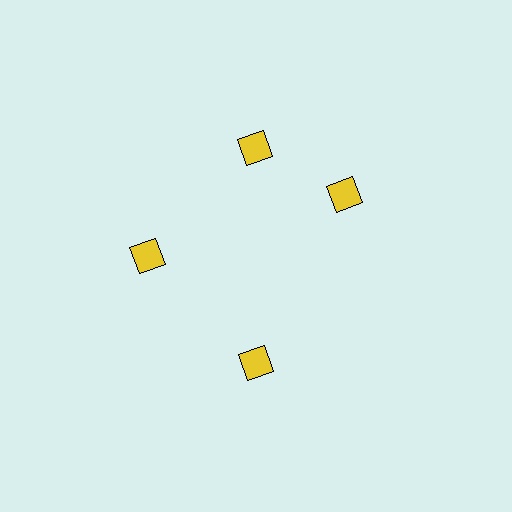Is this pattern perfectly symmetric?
No. The 4 yellow squares are arranged in a ring, but one element near the 3 o'clock position is rotated out of alignment along the ring, breaking the 4-fold rotational symmetry.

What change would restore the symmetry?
The symmetry would be restored by rotating it back into even spacing with its neighbors so that all 4 squares sit at equal angles and equal distance from the center.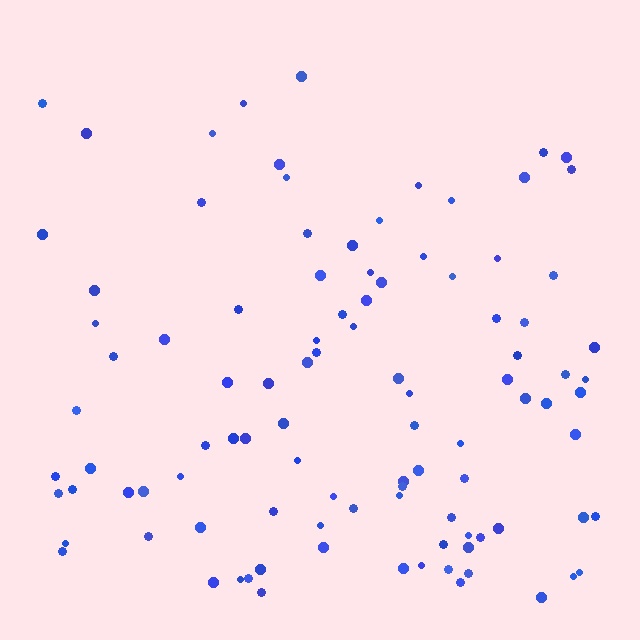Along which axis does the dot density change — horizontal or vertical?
Vertical.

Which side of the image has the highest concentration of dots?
The bottom.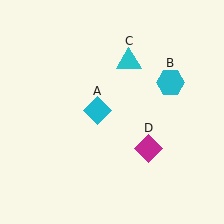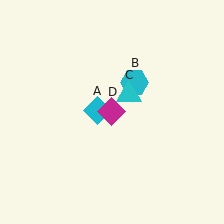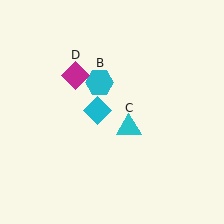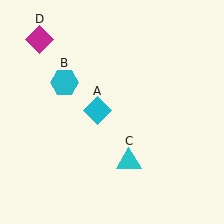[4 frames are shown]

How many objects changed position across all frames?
3 objects changed position: cyan hexagon (object B), cyan triangle (object C), magenta diamond (object D).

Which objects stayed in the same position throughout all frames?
Cyan diamond (object A) remained stationary.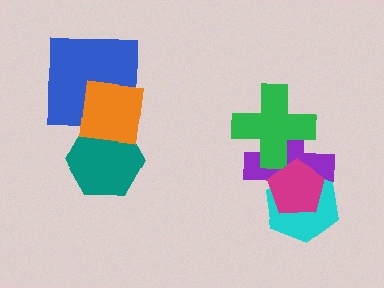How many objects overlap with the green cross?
1 object overlaps with the green cross.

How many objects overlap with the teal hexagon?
1 object overlaps with the teal hexagon.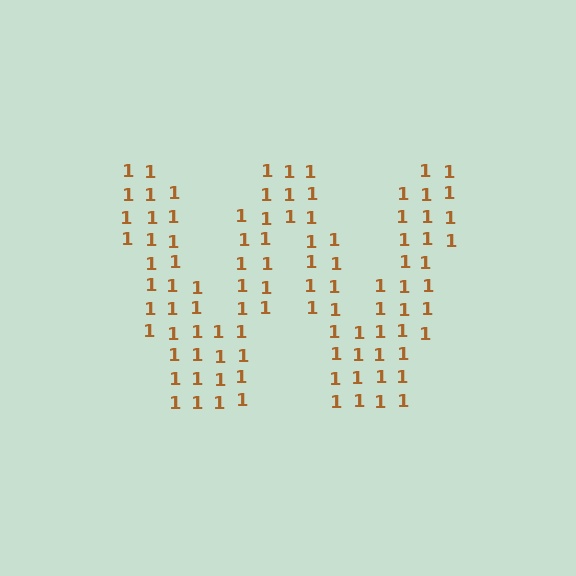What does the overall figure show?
The overall figure shows the letter W.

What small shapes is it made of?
It is made of small digit 1's.